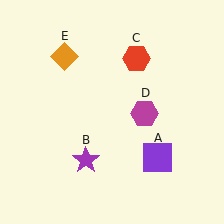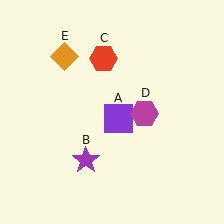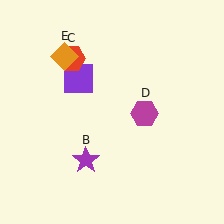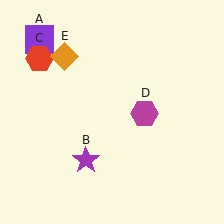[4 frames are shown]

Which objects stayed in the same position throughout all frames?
Purple star (object B) and magenta hexagon (object D) and orange diamond (object E) remained stationary.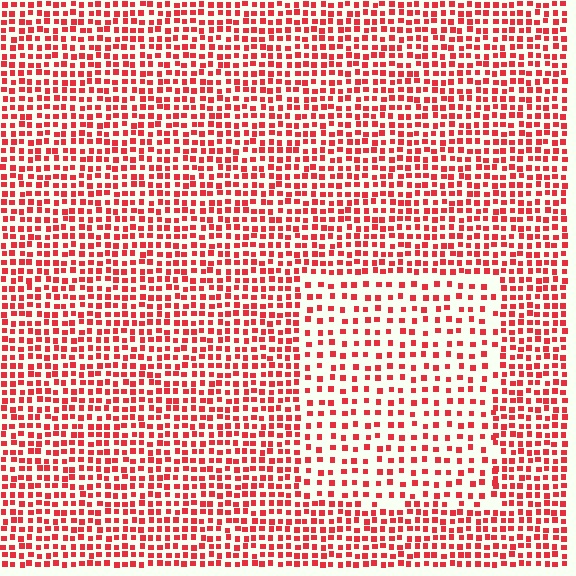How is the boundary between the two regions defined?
The boundary is defined by a change in element density (approximately 1.8x ratio). All elements are the same color, size, and shape.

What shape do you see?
I see a rectangle.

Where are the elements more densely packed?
The elements are more densely packed outside the rectangle boundary.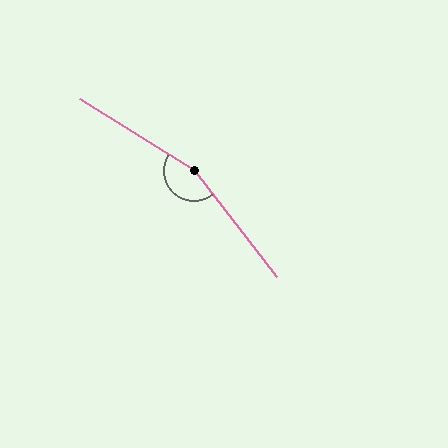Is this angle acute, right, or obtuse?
It is obtuse.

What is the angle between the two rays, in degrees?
Approximately 160 degrees.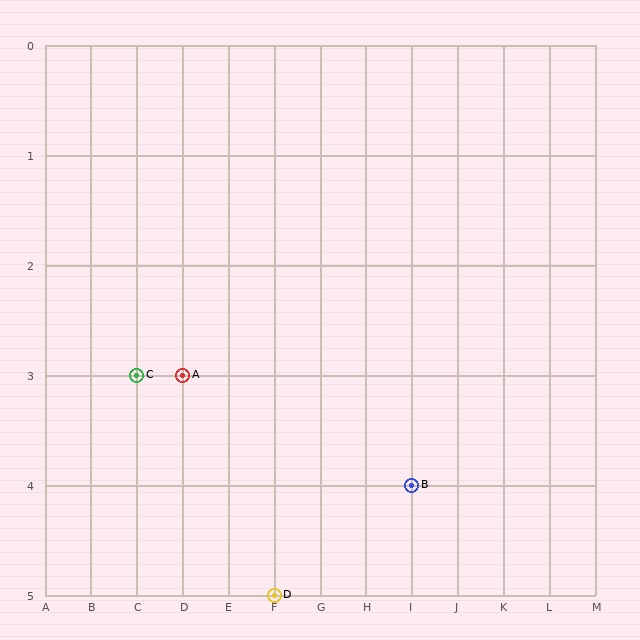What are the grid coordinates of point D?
Point D is at grid coordinates (F, 5).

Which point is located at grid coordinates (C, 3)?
Point C is at (C, 3).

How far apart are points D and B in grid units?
Points D and B are 3 columns and 1 row apart (about 3.2 grid units diagonally).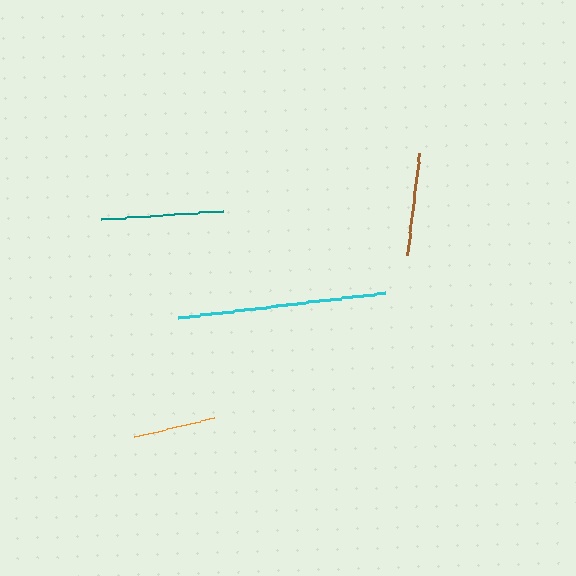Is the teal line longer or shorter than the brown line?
The teal line is longer than the brown line.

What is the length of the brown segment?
The brown segment is approximately 102 pixels long.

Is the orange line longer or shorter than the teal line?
The teal line is longer than the orange line.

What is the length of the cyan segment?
The cyan segment is approximately 209 pixels long.